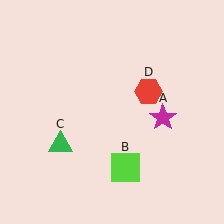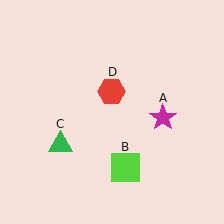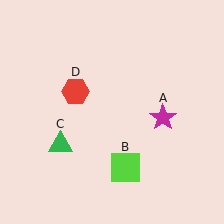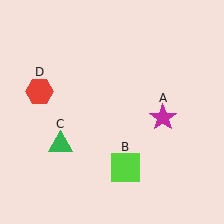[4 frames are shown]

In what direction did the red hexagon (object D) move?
The red hexagon (object D) moved left.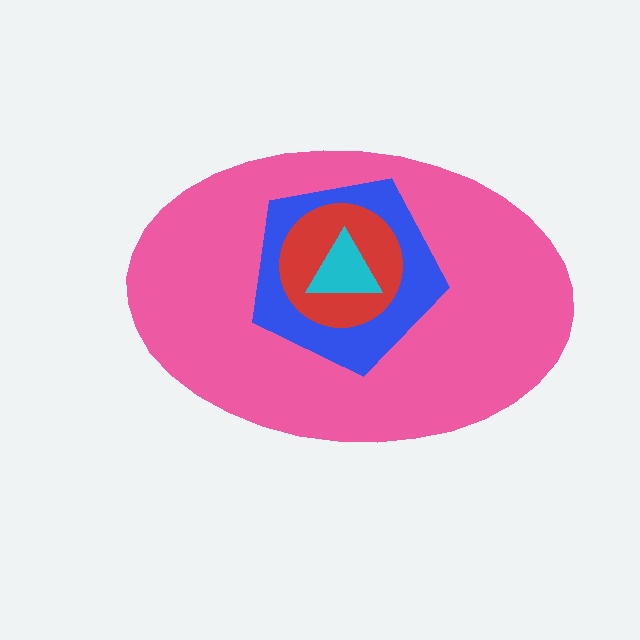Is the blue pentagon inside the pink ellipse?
Yes.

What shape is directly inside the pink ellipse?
The blue pentagon.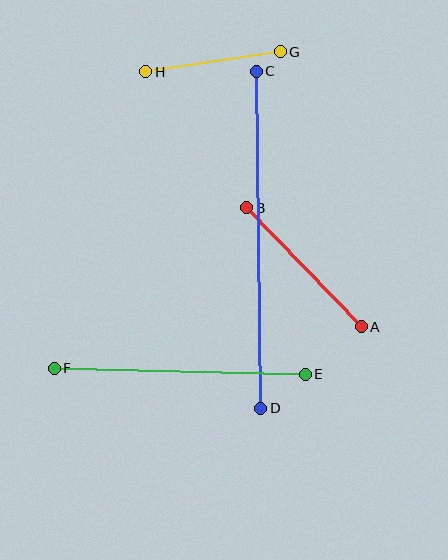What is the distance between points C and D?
The distance is approximately 337 pixels.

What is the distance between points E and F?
The distance is approximately 251 pixels.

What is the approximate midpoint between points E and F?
The midpoint is at approximately (180, 371) pixels.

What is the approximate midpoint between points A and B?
The midpoint is at approximately (304, 267) pixels.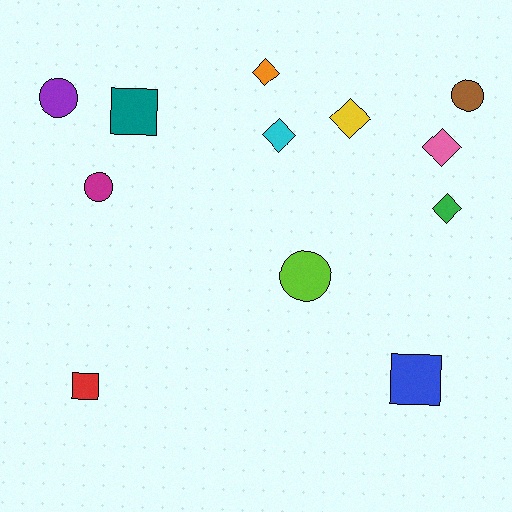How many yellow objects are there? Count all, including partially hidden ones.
There is 1 yellow object.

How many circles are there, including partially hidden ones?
There are 4 circles.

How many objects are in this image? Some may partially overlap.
There are 12 objects.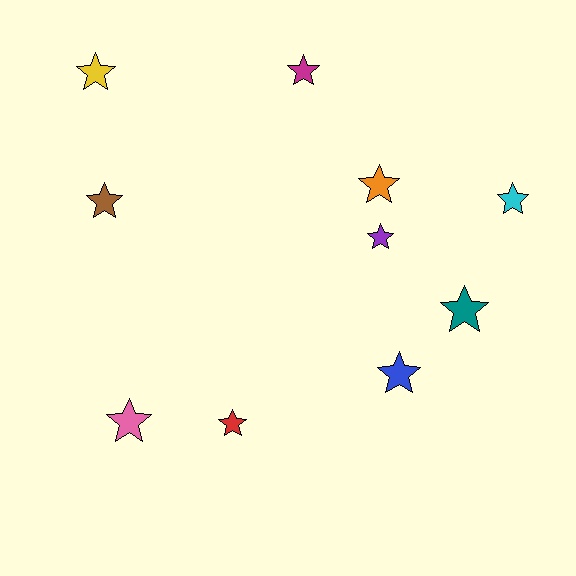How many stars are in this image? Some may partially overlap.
There are 10 stars.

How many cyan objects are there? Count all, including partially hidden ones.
There is 1 cyan object.